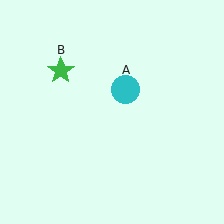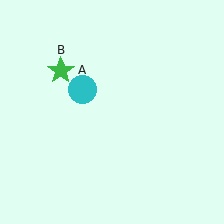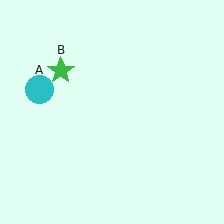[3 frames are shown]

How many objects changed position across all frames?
1 object changed position: cyan circle (object A).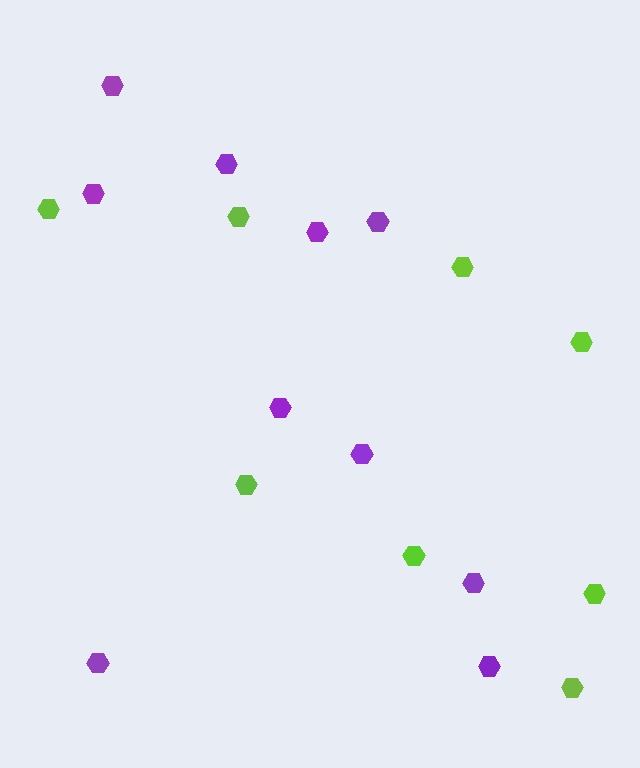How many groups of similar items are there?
There are 2 groups: one group of lime hexagons (8) and one group of purple hexagons (10).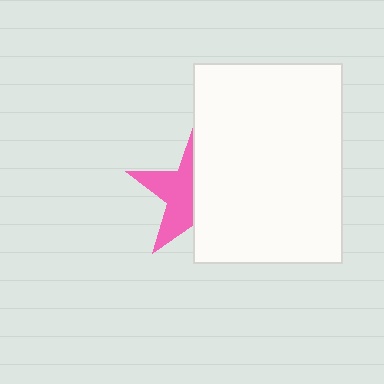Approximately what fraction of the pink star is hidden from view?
Roughly 53% of the pink star is hidden behind the white rectangle.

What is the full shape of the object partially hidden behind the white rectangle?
The partially hidden object is a pink star.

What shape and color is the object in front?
The object in front is a white rectangle.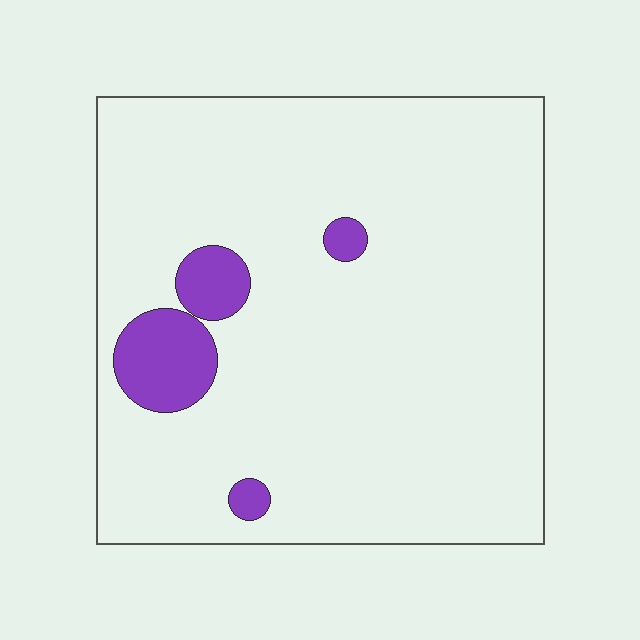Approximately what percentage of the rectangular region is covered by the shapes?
Approximately 10%.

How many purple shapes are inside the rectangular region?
4.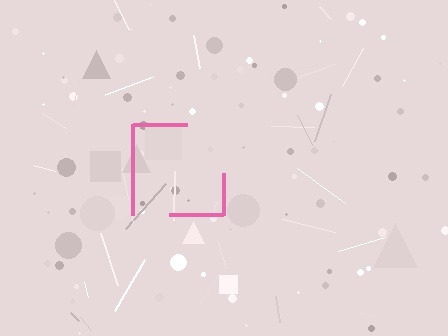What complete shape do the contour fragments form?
The contour fragments form a square.